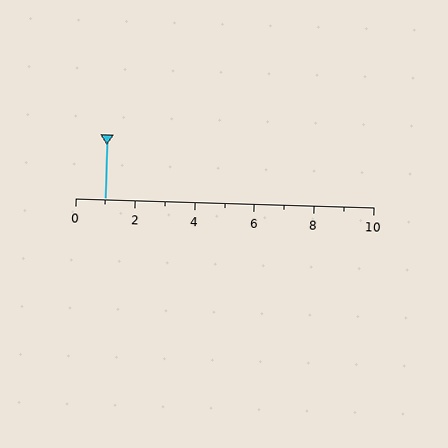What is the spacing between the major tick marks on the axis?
The major ticks are spaced 2 apart.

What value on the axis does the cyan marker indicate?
The marker indicates approximately 1.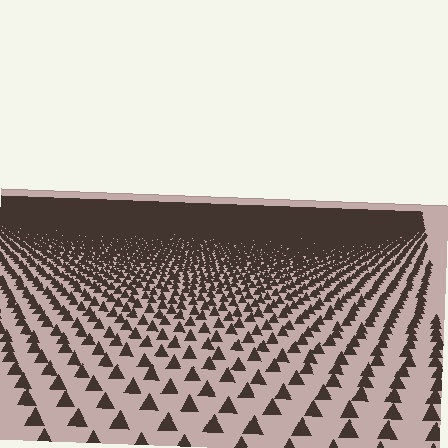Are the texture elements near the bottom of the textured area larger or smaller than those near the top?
Larger. Near the bottom, elements are closer to the viewer and appear at a bigger on-screen size.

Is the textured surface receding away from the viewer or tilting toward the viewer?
The surface is receding away from the viewer. Texture elements get smaller and denser toward the top.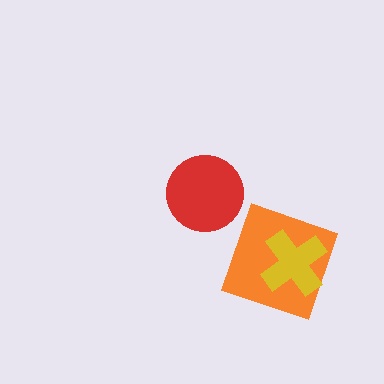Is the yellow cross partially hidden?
No, no other shape covers it.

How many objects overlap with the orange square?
1 object overlaps with the orange square.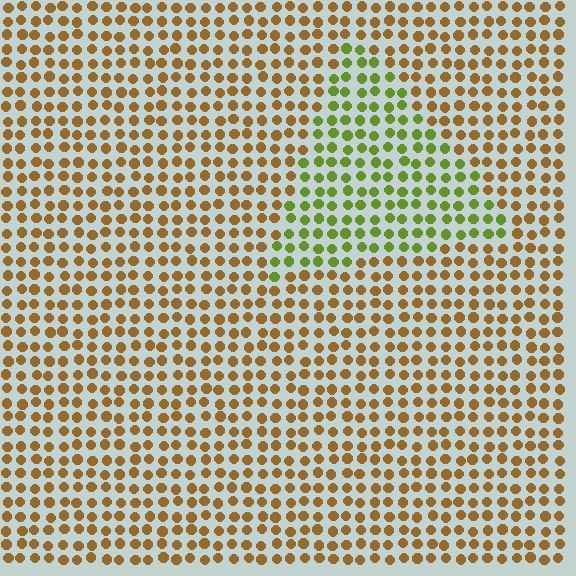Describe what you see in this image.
The image is filled with small brown elements in a uniform arrangement. A triangle-shaped region is visible where the elements are tinted to a slightly different hue, forming a subtle color boundary.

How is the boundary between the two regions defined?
The boundary is defined purely by a slight shift in hue (about 54 degrees). Spacing, size, and orientation are identical on both sides.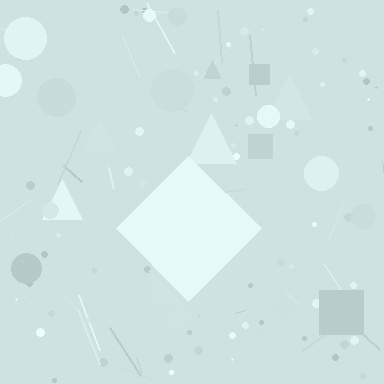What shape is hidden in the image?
A diamond is hidden in the image.